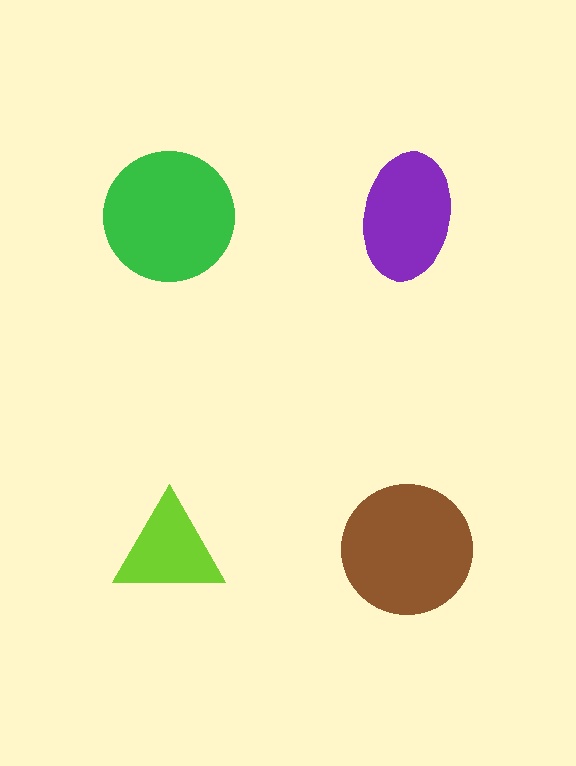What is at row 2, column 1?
A lime triangle.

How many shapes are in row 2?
2 shapes.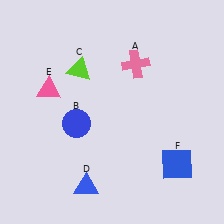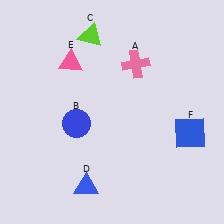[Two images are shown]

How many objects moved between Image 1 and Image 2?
3 objects moved between the two images.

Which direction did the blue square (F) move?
The blue square (F) moved up.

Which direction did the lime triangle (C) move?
The lime triangle (C) moved up.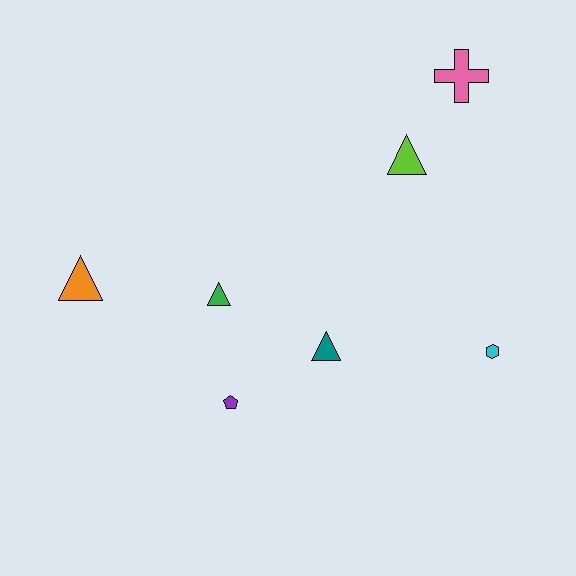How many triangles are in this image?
There are 4 triangles.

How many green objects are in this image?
There is 1 green object.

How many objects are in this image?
There are 7 objects.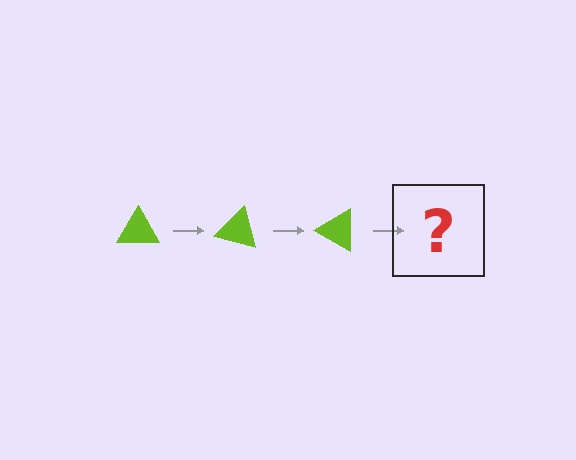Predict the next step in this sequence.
The next step is a lime triangle rotated 45 degrees.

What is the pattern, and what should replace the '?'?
The pattern is that the triangle rotates 15 degrees each step. The '?' should be a lime triangle rotated 45 degrees.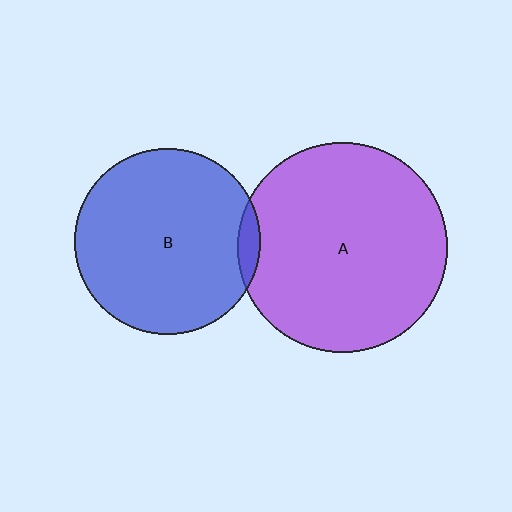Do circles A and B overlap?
Yes.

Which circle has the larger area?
Circle A (purple).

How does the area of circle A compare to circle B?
Approximately 1.3 times.